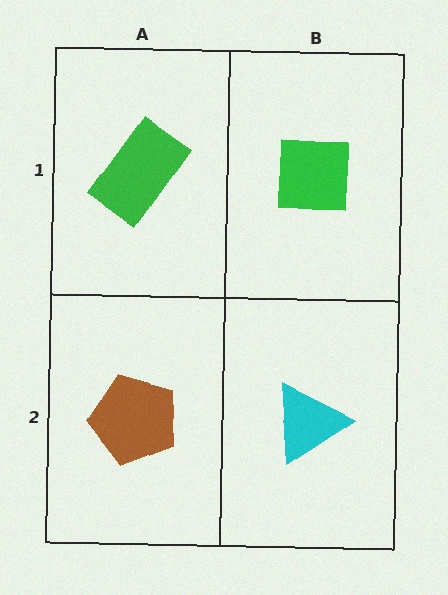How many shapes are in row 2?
2 shapes.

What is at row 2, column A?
A brown pentagon.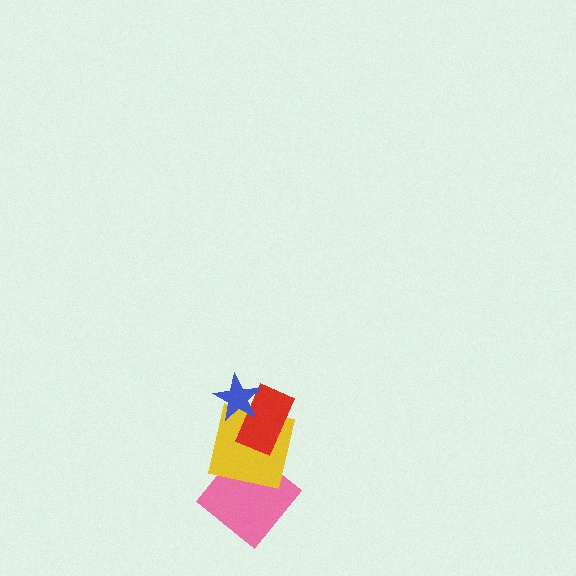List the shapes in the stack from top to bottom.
From top to bottom: the blue star, the red rectangle, the yellow square, the pink diamond.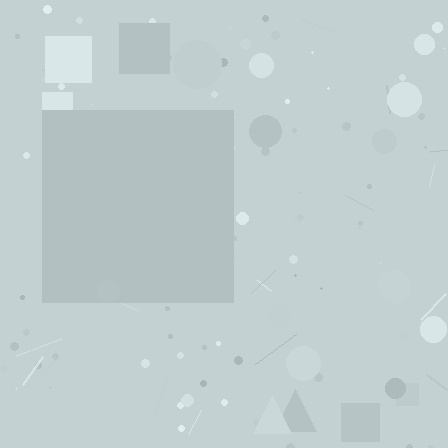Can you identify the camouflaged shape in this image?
The camouflaged shape is a square.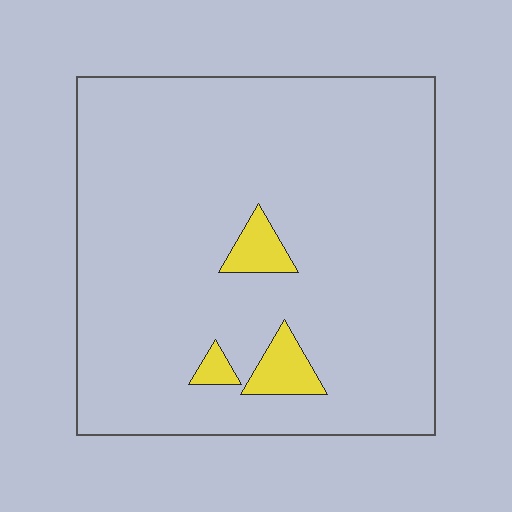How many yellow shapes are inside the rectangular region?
3.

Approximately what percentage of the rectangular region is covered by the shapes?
Approximately 5%.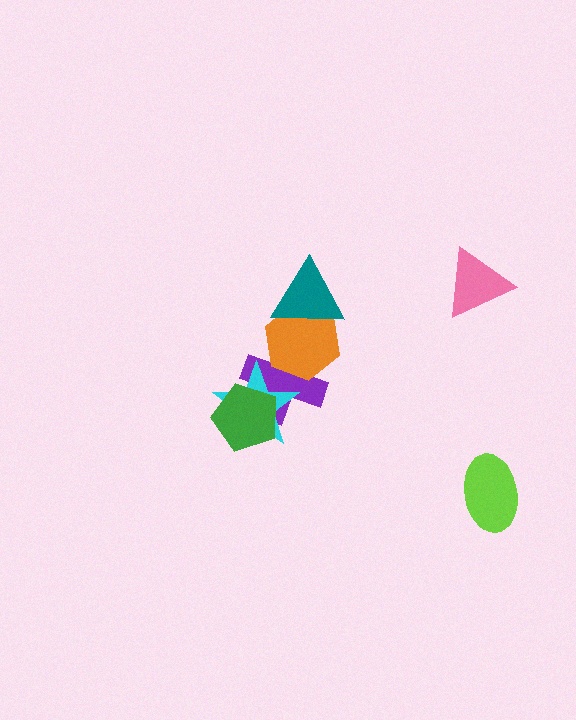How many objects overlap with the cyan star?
2 objects overlap with the cyan star.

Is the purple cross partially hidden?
Yes, it is partially covered by another shape.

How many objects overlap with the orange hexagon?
2 objects overlap with the orange hexagon.